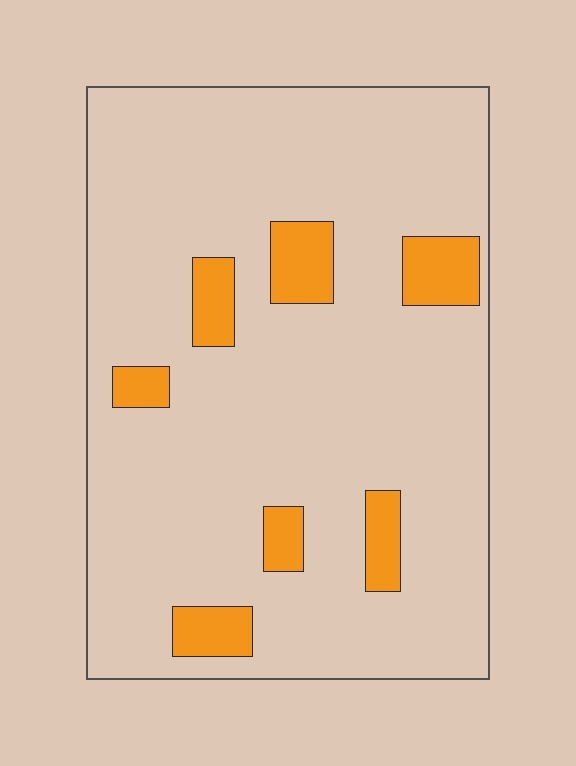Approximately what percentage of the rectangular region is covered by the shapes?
Approximately 10%.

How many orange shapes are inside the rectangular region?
7.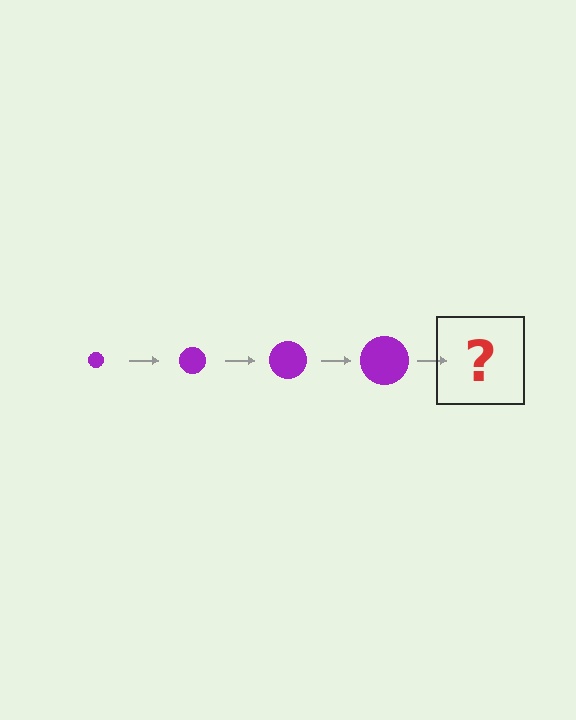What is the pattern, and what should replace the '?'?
The pattern is that the circle gets progressively larger each step. The '?' should be a purple circle, larger than the previous one.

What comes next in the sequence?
The next element should be a purple circle, larger than the previous one.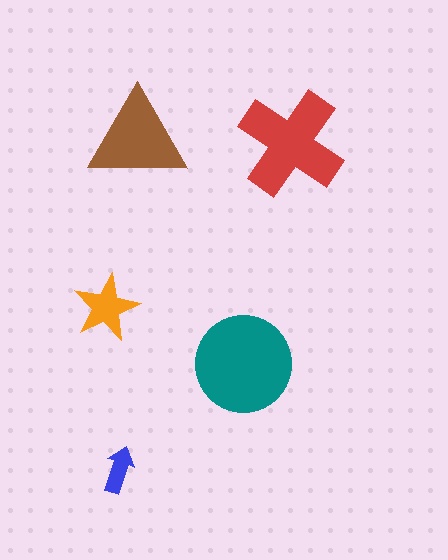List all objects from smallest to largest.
The blue arrow, the orange star, the brown triangle, the red cross, the teal circle.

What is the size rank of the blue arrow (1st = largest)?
5th.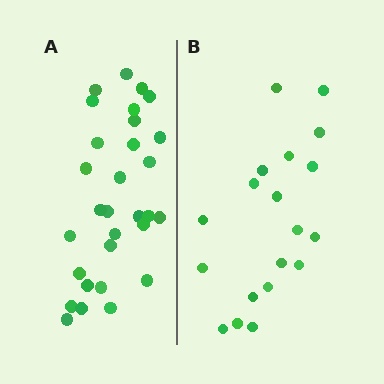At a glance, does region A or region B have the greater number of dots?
Region A (the left region) has more dots.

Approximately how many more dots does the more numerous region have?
Region A has roughly 12 or so more dots than region B.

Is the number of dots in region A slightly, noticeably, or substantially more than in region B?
Region A has substantially more. The ratio is roughly 1.6 to 1.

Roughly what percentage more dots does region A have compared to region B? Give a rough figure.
About 60% more.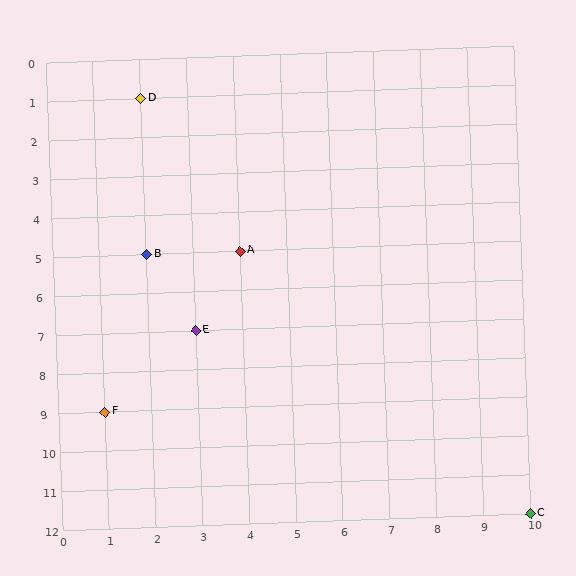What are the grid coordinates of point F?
Point F is at grid coordinates (1, 9).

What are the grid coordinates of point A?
Point A is at grid coordinates (4, 5).